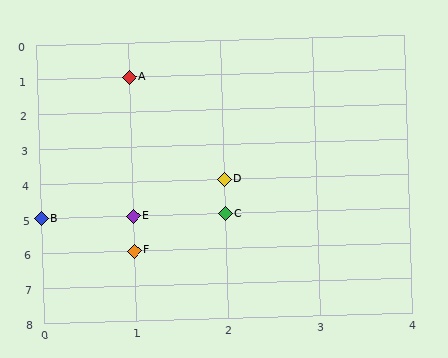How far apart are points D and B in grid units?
Points D and B are 2 columns and 1 row apart (about 2.2 grid units diagonally).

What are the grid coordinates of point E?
Point E is at grid coordinates (1, 5).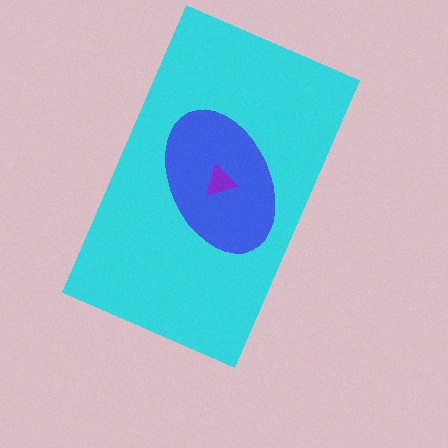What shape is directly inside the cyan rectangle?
The blue ellipse.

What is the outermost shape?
The cyan rectangle.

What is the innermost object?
The purple triangle.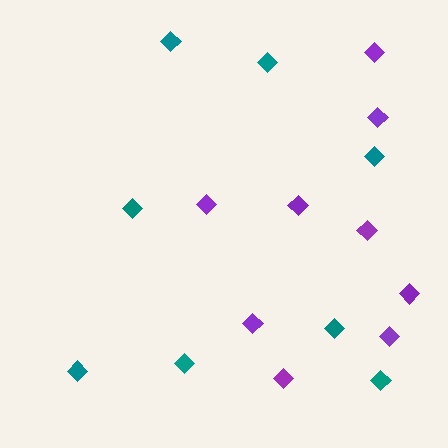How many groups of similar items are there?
There are 2 groups: one group of teal diamonds (8) and one group of purple diamonds (9).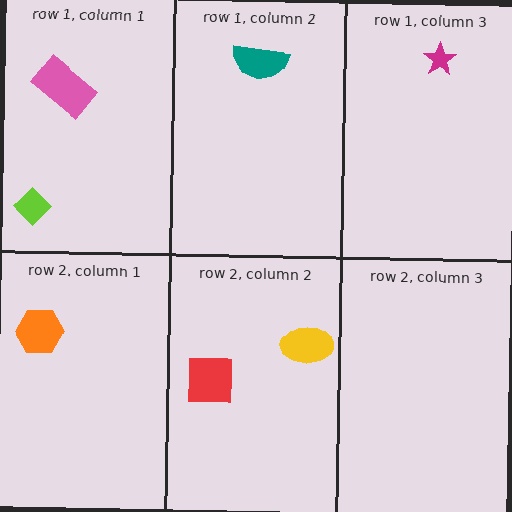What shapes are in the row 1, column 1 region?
The pink rectangle, the lime diamond.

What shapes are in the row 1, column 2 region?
The teal semicircle.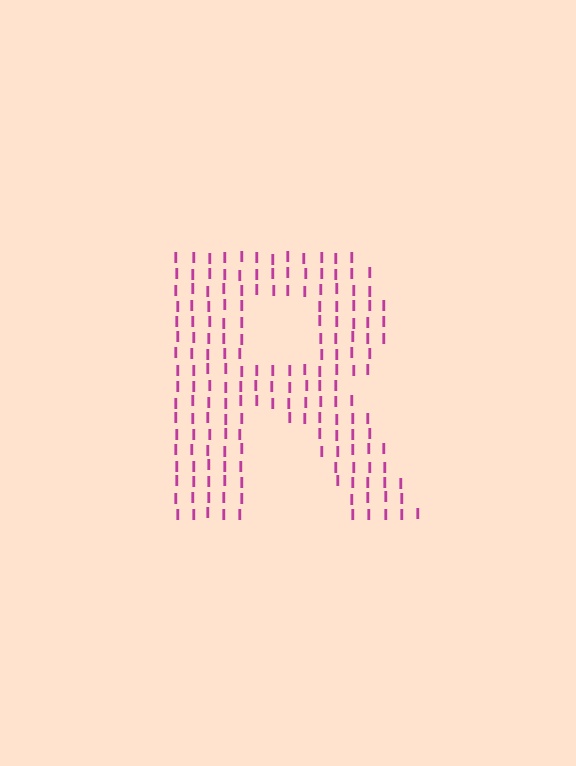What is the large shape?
The large shape is the letter R.